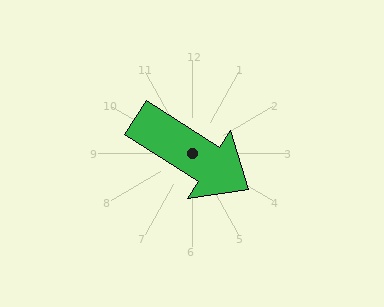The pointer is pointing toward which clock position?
Roughly 4 o'clock.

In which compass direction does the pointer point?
Southeast.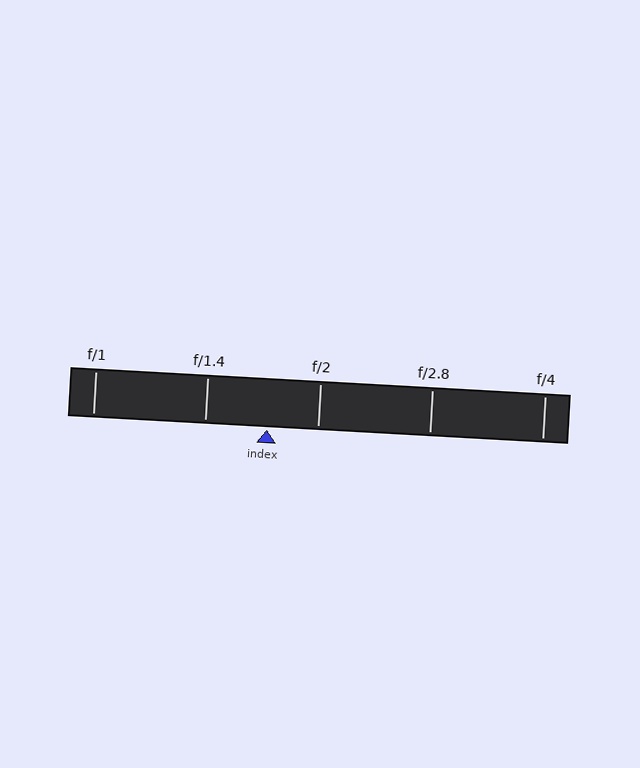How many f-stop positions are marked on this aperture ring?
There are 5 f-stop positions marked.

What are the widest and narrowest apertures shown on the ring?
The widest aperture shown is f/1 and the narrowest is f/4.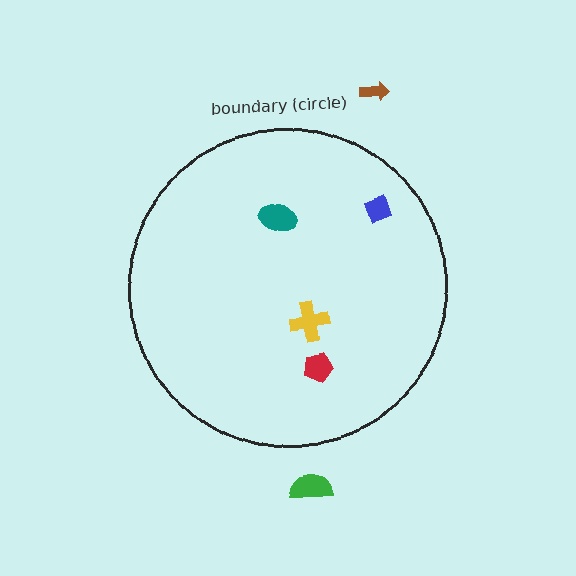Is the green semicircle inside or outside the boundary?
Outside.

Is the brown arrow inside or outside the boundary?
Outside.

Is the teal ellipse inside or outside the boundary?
Inside.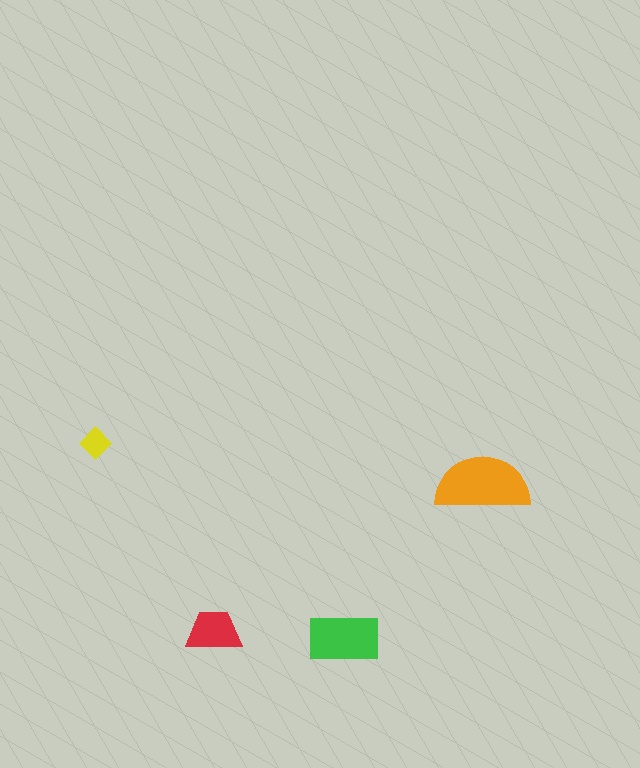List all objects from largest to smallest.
The orange semicircle, the green rectangle, the red trapezoid, the yellow diamond.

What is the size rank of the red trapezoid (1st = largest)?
3rd.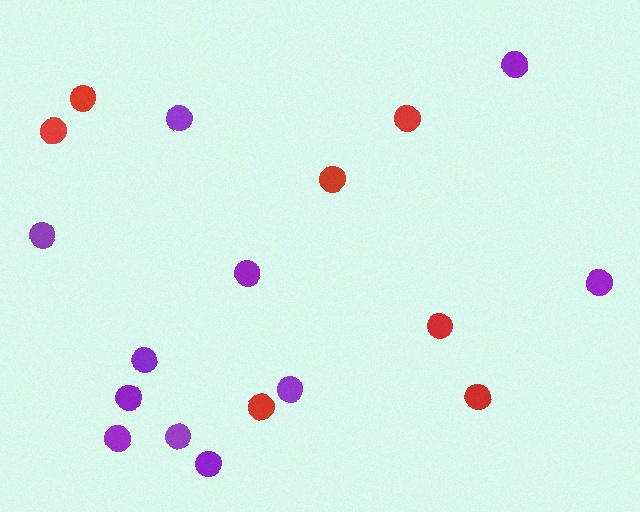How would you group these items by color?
There are 2 groups: one group of red circles (7) and one group of purple circles (11).